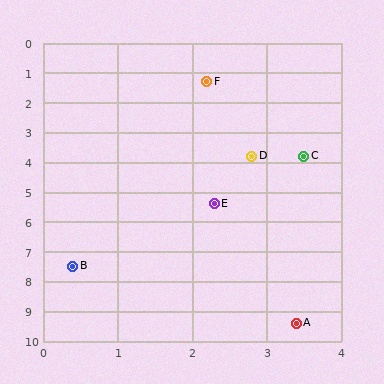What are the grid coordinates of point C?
Point C is at approximately (3.5, 3.8).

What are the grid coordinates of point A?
Point A is at approximately (3.4, 9.4).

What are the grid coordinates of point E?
Point E is at approximately (2.3, 5.4).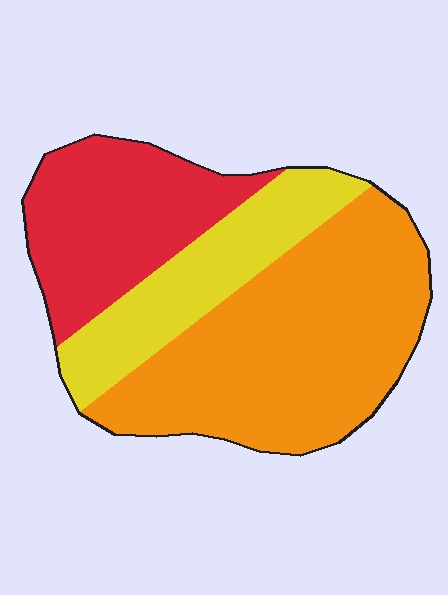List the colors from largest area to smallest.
From largest to smallest: orange, red, yellow.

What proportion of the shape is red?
Red takes up about one quarter (1/4) of the shape.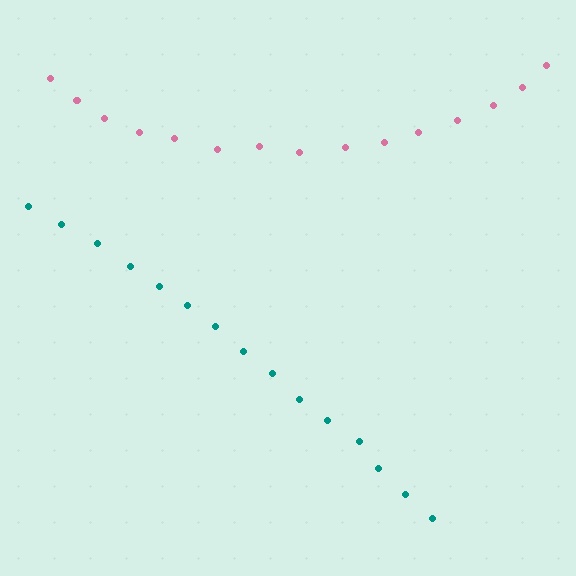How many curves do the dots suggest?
There are 2 distinct paths.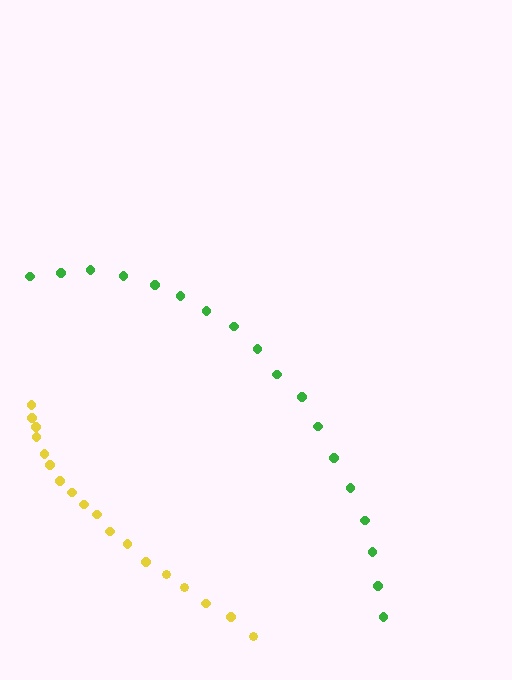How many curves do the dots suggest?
There are 2 distinct paths.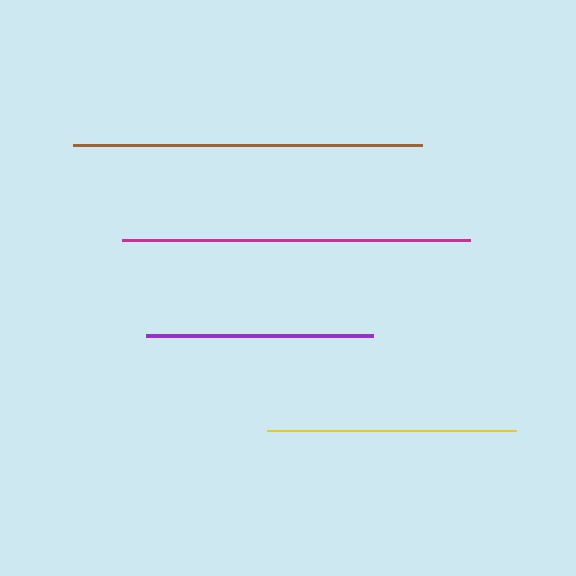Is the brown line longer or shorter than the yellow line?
The brown line is longer than the yellow line.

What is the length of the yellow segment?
The yellow segment is approximately 249 pixels long.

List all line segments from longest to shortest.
From longest to shortest: brown, magenta, yellow, purple.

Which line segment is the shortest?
The purple line is the shortest at approximately 227 pixels.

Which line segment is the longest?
The brown line is the longest at approximately 350 pixels.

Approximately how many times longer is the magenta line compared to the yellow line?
The magenta line is approximately 1.4 times the length of the yellow line.